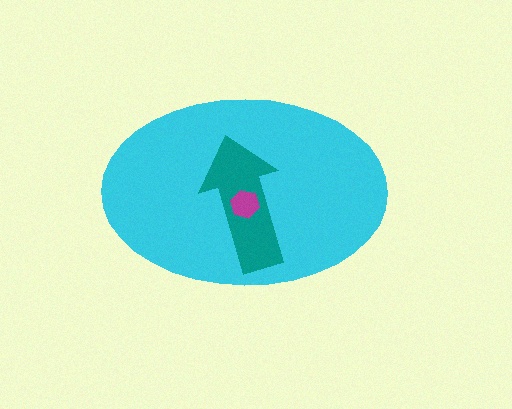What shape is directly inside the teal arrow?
The magenta hexagon.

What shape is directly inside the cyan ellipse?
The teal arrow.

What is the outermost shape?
The cyan ellipse.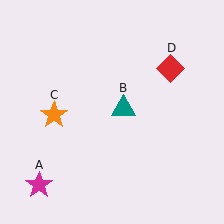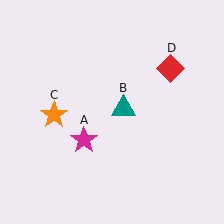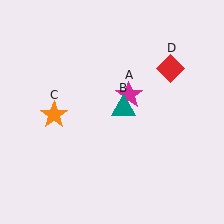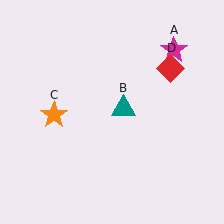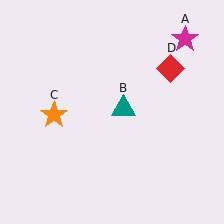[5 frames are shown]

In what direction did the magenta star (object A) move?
The magenta star (object A) moved up and to the right.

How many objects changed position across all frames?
1 object changed position: magenta star (object A).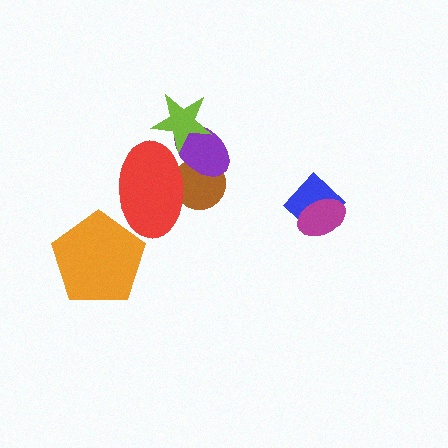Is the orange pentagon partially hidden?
Yes, it is partially covered by another shape.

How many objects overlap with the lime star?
1 object overlaps with the lime star.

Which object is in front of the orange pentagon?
The red ellipse is in front of the orange pentagon.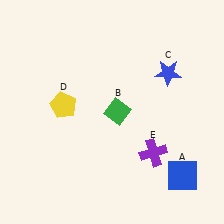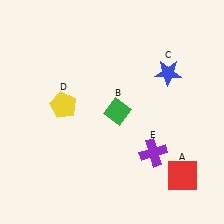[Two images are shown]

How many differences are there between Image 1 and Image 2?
There is 1 difference between the two images.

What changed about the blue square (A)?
In Image 1, A is blue. In Image 2, it changed to red.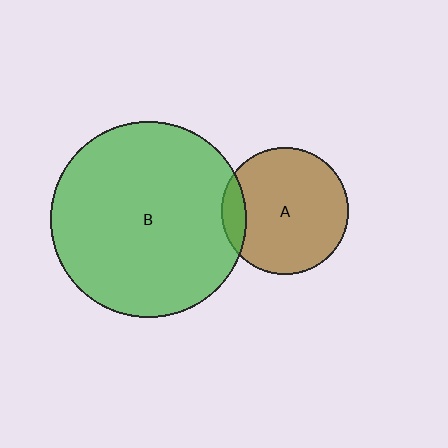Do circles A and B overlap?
Yes.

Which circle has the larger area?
Circle B (green).